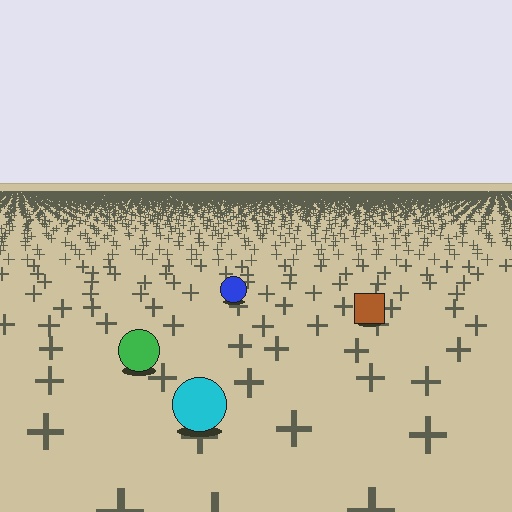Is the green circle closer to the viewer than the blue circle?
Yes. The green circle is closer — you can tell from the texture gradient: the ground texture is coarser near it.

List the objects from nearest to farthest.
From nearest to farthest: the cyan circle, the green circle, the brown square, the blue circle.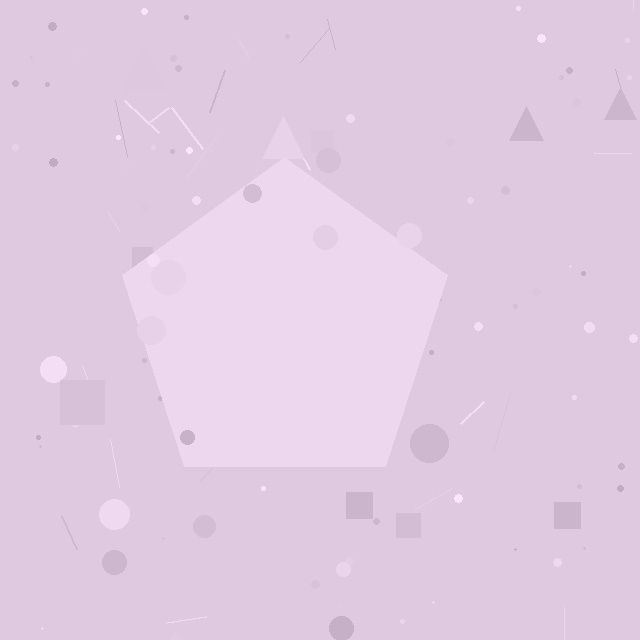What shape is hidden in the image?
A pentagon is hidden in the image.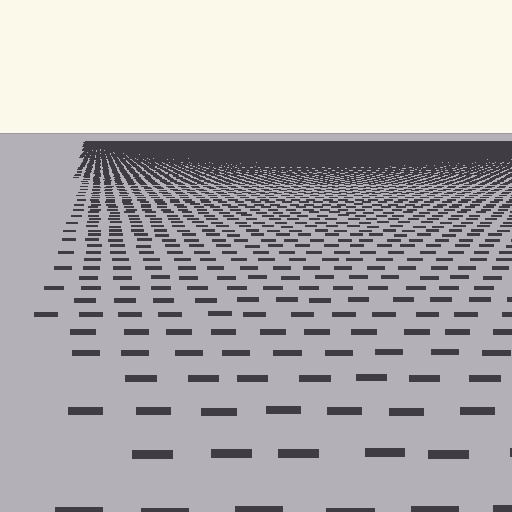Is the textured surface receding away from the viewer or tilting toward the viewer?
The surface is receding away from the viewer. Texture elements get smaller and denser toward the top.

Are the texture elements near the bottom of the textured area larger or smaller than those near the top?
Larger. Near the bottom, elements are closer to the viewer and appear at a bigger on-screen size.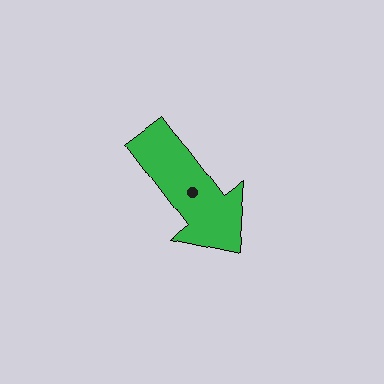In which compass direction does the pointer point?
Southeast.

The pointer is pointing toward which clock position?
Roughly 5 o'clock.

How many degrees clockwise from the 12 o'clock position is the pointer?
Approximately 143 degrees.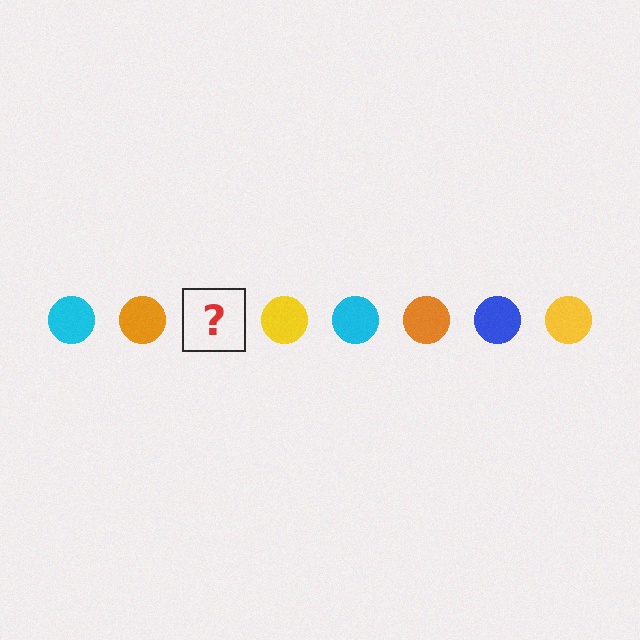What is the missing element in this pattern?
The missing element is a blue circle.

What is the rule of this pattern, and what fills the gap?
The rule is that the pattern cycles through cyan, orange, blue, yellow circles. The gap should be filled with a blue circle.